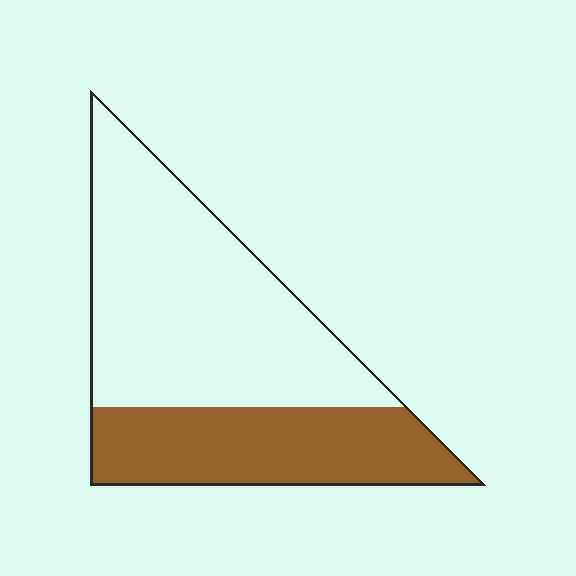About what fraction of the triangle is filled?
About three eighths (3/8).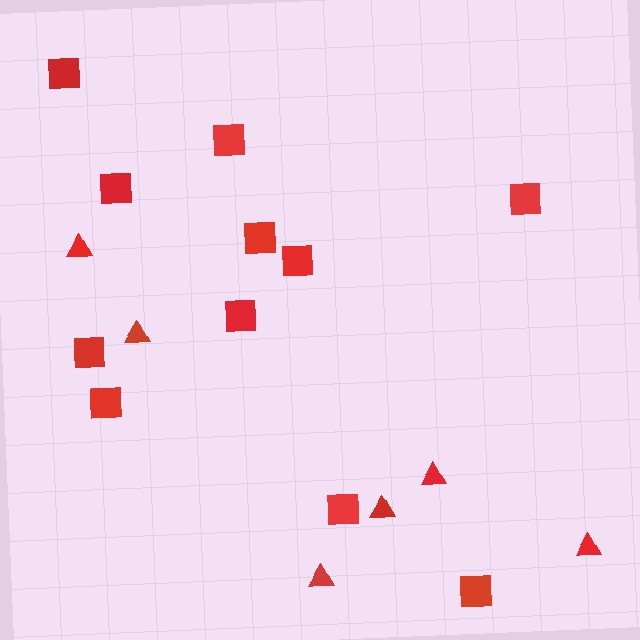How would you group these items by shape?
There are 2 groups: one group of triangles (6) and one group of squares (11).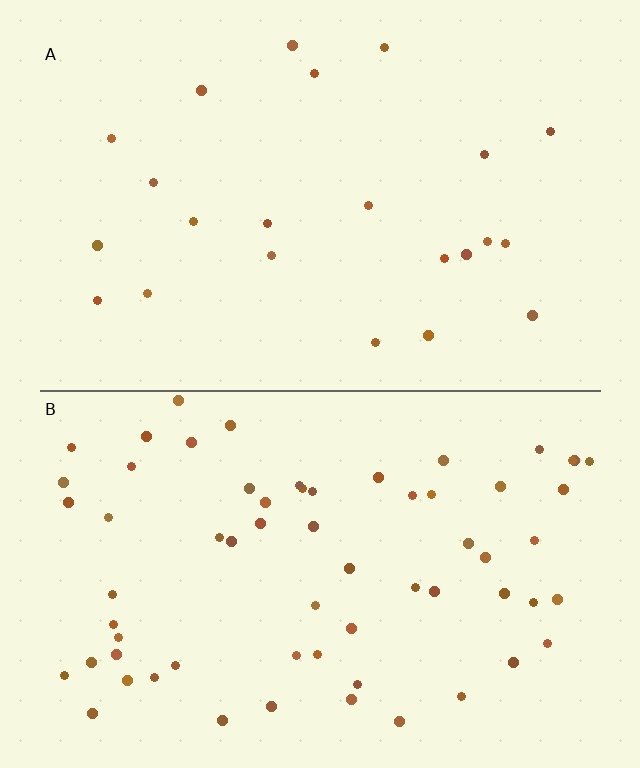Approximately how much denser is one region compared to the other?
Approximately 2.8× — region B over region A.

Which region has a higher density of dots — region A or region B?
B (the bottom).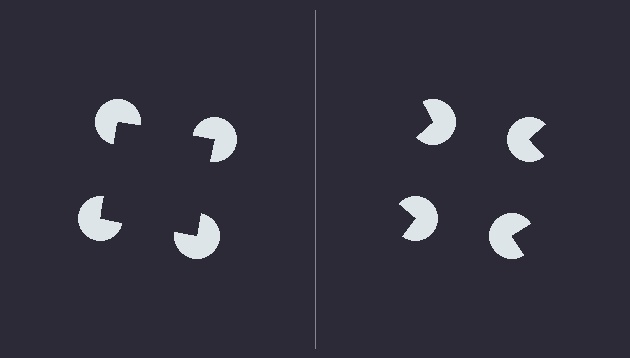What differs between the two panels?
The pac-man discs are positioned identically on both sides; only the wedge orientations differ. On the left they align to a square; on the right they are misaligned.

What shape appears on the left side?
An illusory square.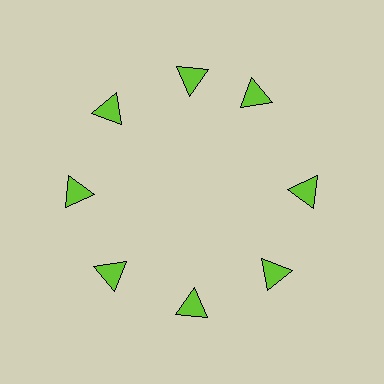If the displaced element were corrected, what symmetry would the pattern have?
It would have 8-fold rotational symmetry — the pattern would map onto itself every 45 degrees.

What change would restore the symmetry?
The symmetry would be restored by rotating it back into even spacing with its neighbors so that all 8 triangles sit at equal angles and equal distance from the center.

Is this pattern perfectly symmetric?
No. The 8 lime triangles are arranged in a ring, but one element near the 2 o'clock position is rotated out of alignment along the ring, breaking the 8-fold rotational symmetry.